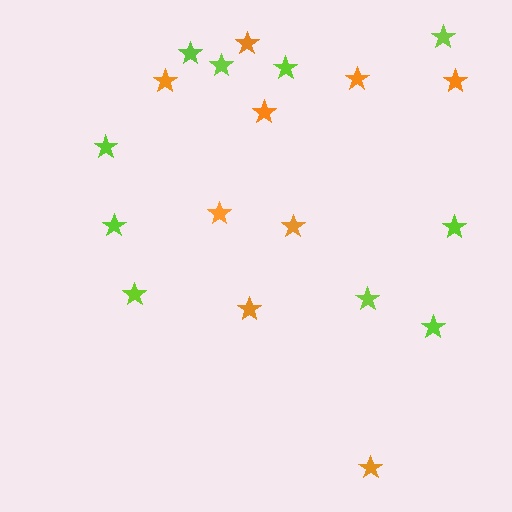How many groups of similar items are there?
There are 2 groups: one group of lime stars (10) and one group of orange stars (9).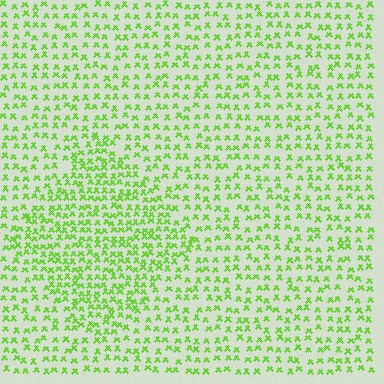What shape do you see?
I see a diamond.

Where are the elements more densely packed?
The elements are more densely packed inside the diamond boundary.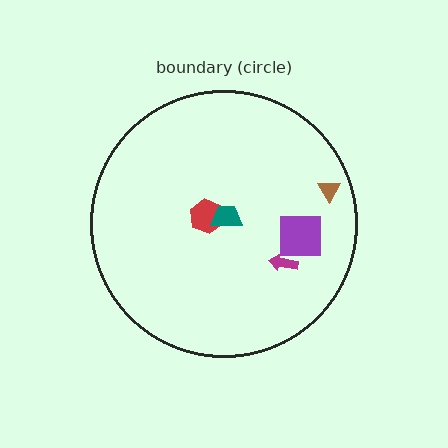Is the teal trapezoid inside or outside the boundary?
Inside.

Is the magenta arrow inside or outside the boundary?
Inside.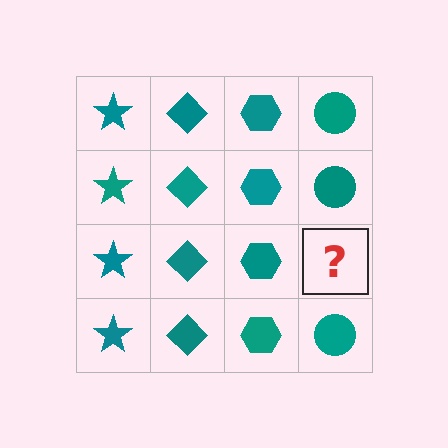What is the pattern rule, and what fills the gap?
The rule is that each column has a consistent shape. The gap should be filled with a teal circle.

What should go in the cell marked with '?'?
The missing cell should contain a teal circle.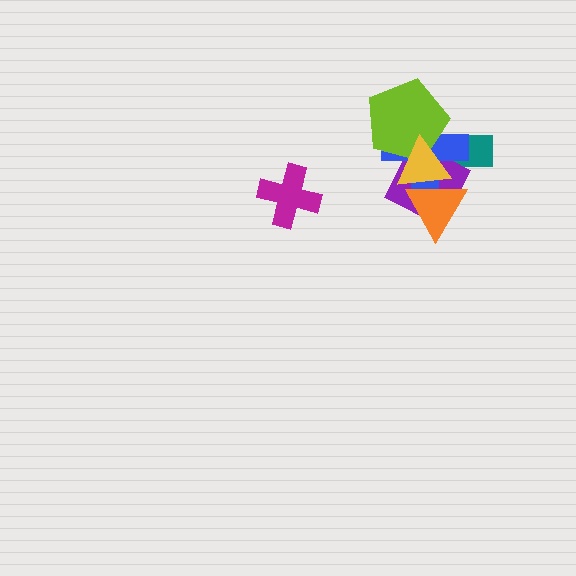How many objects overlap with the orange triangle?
3 objects overlap with the orange triangle.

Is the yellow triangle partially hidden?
Yes, it is partially covered by another shape.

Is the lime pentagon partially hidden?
Yes, it is partially covered by another shape.